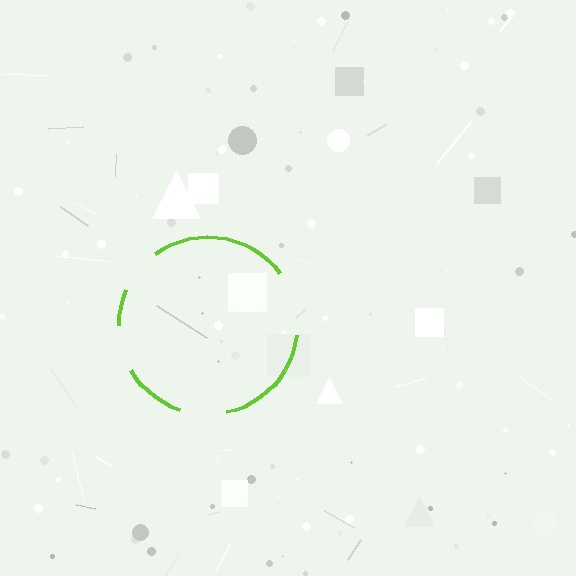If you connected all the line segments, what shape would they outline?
They would outline a circle.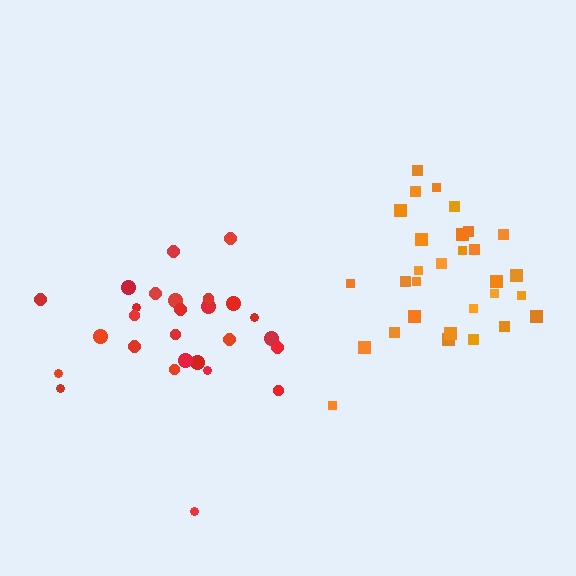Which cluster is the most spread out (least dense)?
Red.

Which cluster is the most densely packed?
Orange.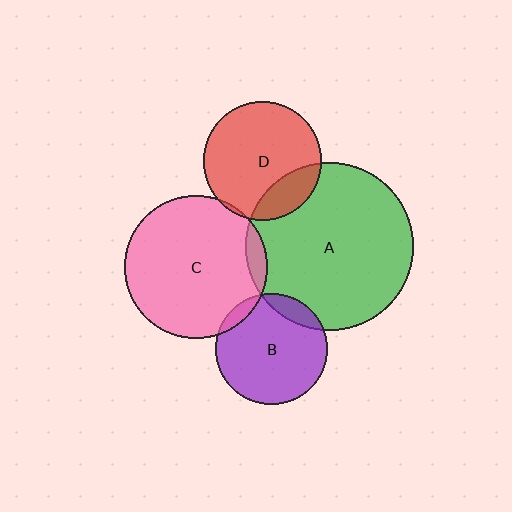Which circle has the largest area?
Circle A (green).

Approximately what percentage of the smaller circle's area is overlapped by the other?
Approximately 10%.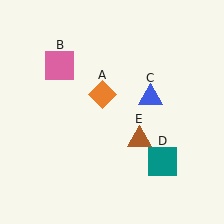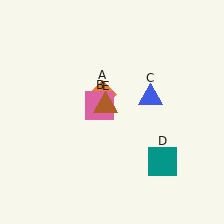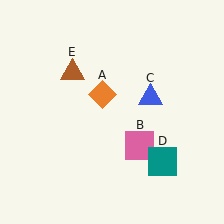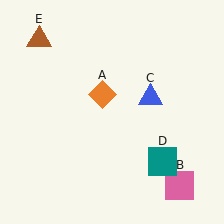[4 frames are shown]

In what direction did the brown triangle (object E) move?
The brown triangle (object E) moved up and to the left.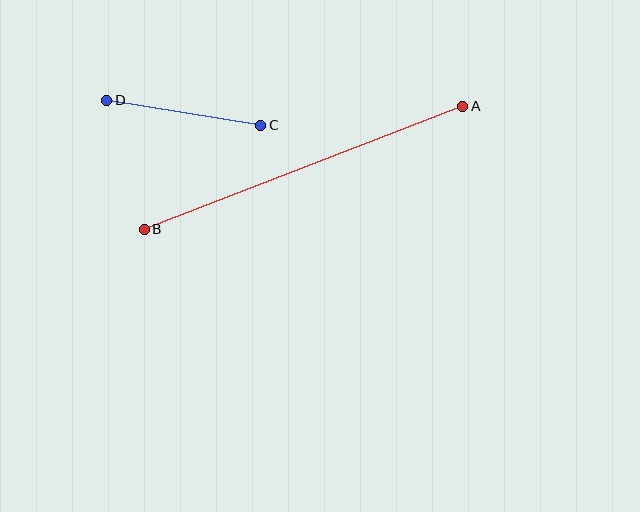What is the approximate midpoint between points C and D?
The midpoint is at approximately (184, 113) pixels.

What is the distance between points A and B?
The distance is approximately 341 pixels.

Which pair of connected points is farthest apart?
Points A and B are farthest apart.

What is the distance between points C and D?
The distance is approximately 156 pixels.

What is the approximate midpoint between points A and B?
The midpoint is at approximately (303, 168) pixels.